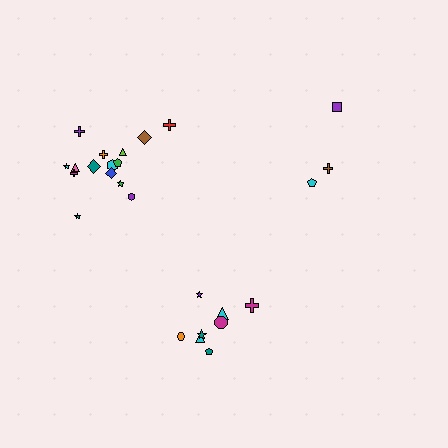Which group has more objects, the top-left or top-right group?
The top-left group.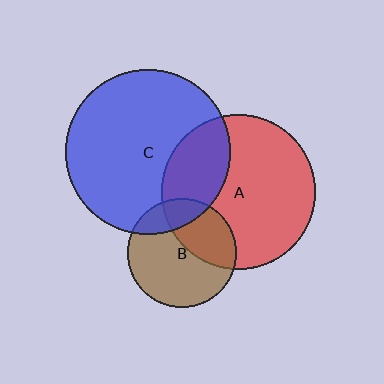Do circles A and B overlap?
Yes.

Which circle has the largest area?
Circle C (blue).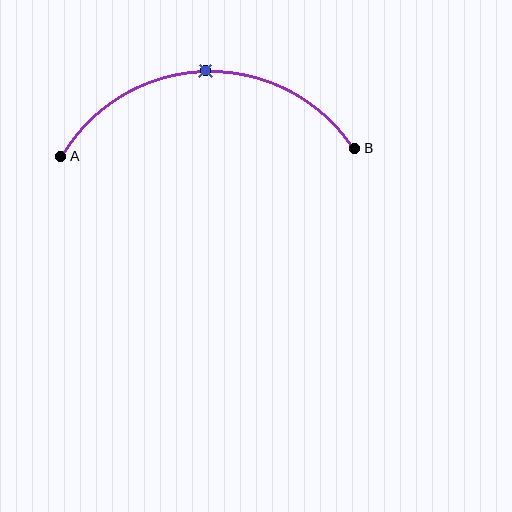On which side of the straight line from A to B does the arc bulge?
The arc bulges above the straight line connecting A and B.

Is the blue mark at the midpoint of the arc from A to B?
Yes. The blue mark lies on the arc at equal arc-length from both A and B — it is the arc midpoint.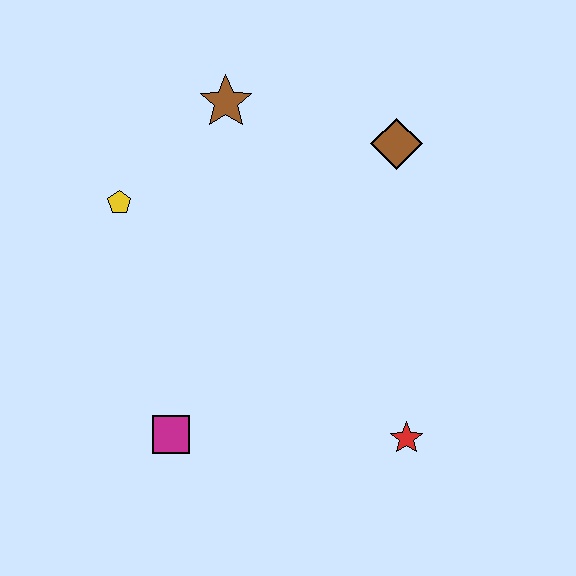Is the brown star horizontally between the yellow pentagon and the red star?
Yes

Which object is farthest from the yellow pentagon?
The red star is farthest from the yellow pentagon.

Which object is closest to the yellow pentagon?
The brown star is closest to the yellow pentagon.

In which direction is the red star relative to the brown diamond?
The red star is below the brown diamond.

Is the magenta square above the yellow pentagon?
No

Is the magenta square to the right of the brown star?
No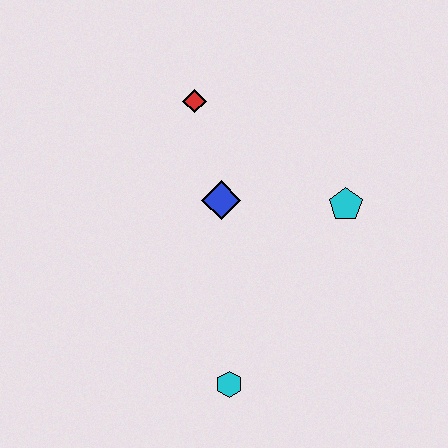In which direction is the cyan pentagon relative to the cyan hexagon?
The cyan pentagon is above the cyan hexagon.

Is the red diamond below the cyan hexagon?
No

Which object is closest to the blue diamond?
The red diamond is closest to the blue diamond.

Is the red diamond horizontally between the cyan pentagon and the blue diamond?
No